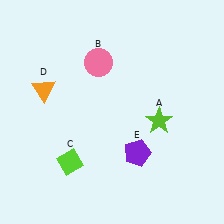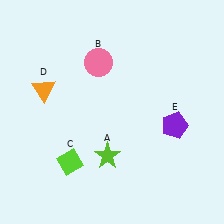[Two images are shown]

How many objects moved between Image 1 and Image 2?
2 objects moved between the two images.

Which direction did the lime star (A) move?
The lime star (A) moved left.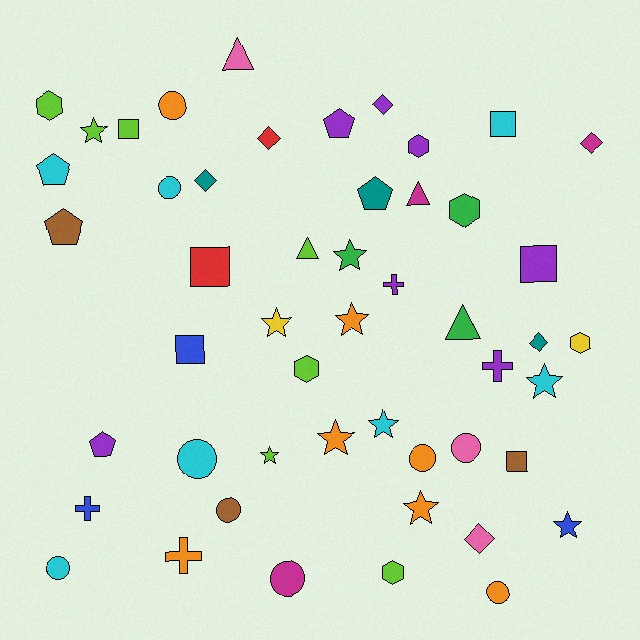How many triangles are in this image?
There are 4 triangles.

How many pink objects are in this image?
There are 3 pink objects.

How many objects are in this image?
There are 50 objects.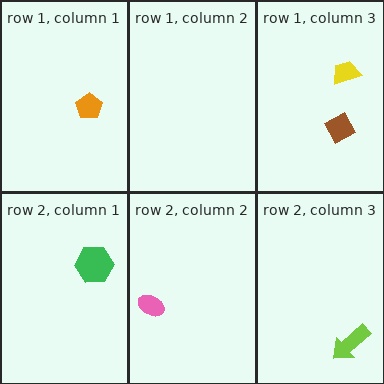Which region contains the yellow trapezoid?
The row 1, column 3 region.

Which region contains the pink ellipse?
The row 2, column 2 region.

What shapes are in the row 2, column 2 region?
The pink ellipse.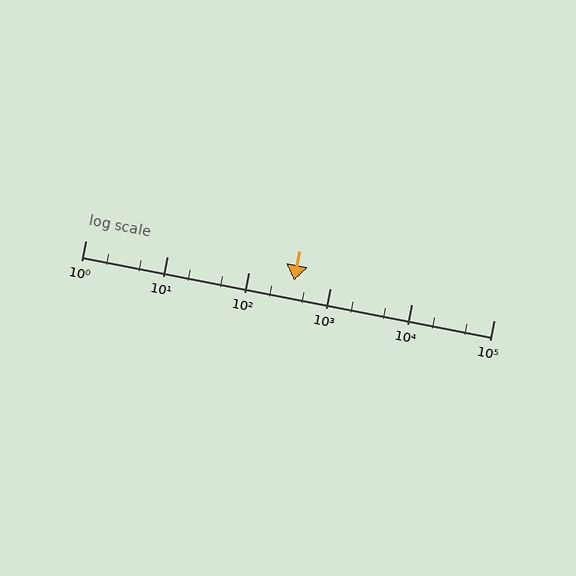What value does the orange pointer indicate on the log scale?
The pointer indicates approximately 360.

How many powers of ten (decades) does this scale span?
The scale spans 5 decades, from 1 to 100000.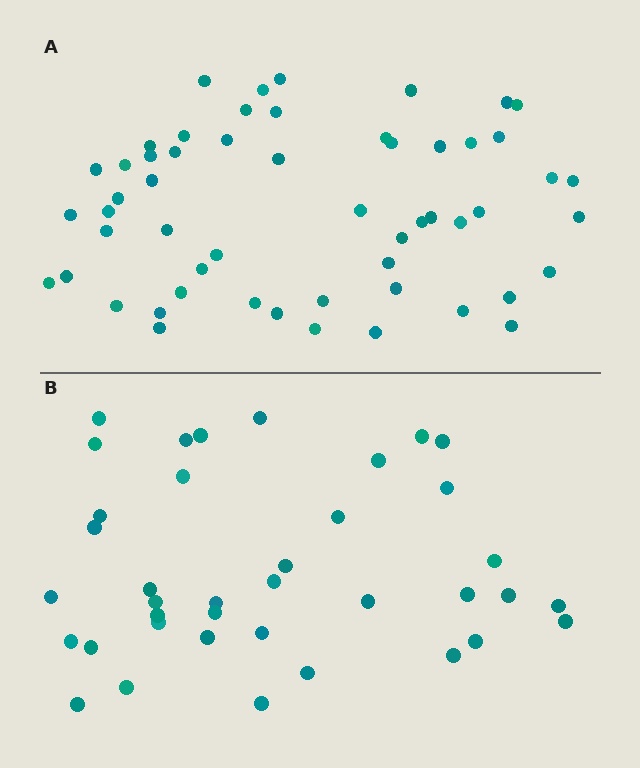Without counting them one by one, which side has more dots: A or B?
Region A (the top region) has more dots.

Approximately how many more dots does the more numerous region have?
Region A has approximately 15 more dots than region B.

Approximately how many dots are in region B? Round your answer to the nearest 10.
About 40 dots. (The exact count is 38, which rounds to 40.)